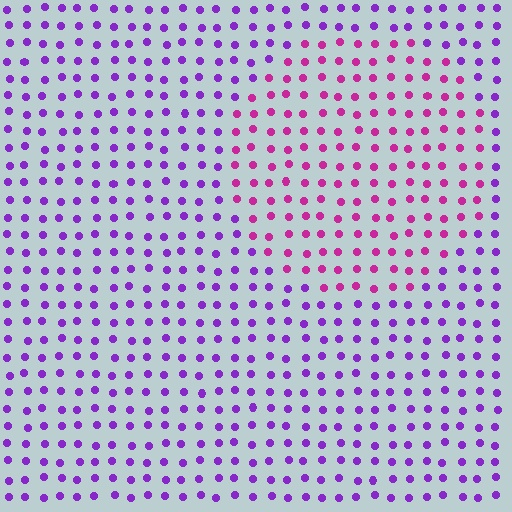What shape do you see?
I see a circle.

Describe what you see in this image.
The image is filled with small purple elements in a uniform arrangement. A circle-shaped region is visible where the elements are tinted to a slightly different hue, forming a subtle color boundary.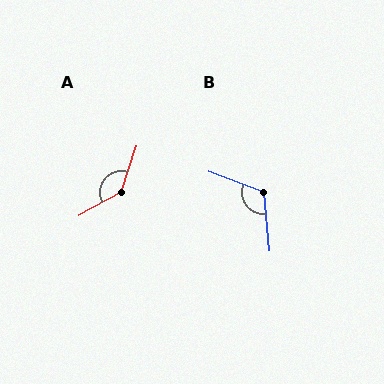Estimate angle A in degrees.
Approximately 137 degrees.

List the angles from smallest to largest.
B (116°), A (137°).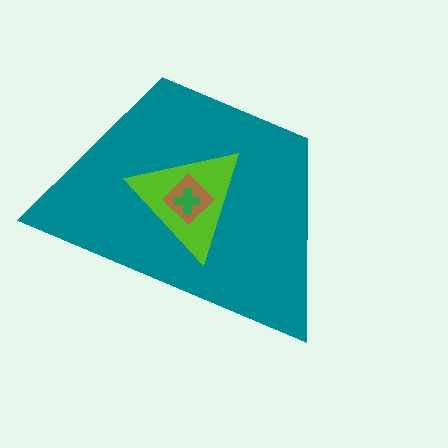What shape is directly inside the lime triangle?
The brown diamond.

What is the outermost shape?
The teal trapezoid.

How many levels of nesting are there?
4.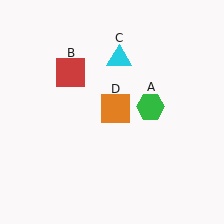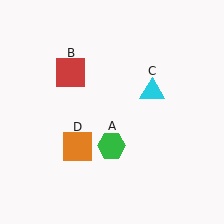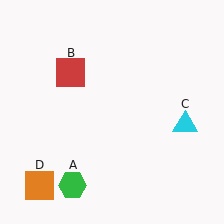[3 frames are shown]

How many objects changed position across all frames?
3 objects changed position: green hexagon (object A), cyan triangle (object C), orange square (object D).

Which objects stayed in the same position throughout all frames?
Red square (object B) remained stationary.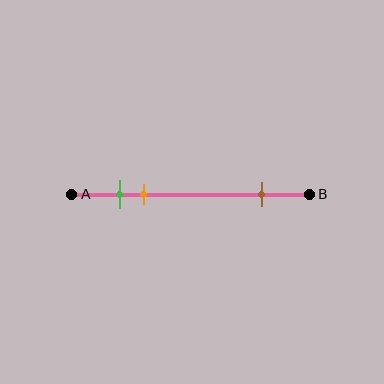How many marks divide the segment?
There are 3 marks dividing the segment.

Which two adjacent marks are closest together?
The green and orange marks are the closest adjacent pair.